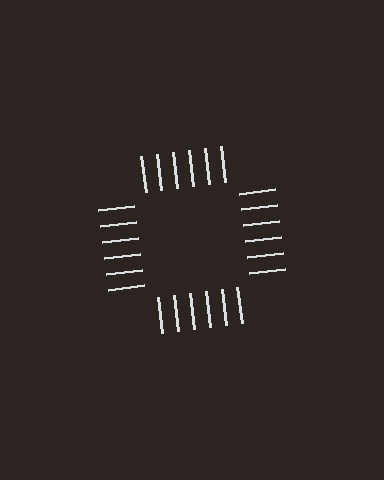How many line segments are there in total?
24 — 6 along each of the 4 edges.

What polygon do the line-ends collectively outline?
An illusory square — the line segments terminate on its edges but no continuous stroke is drawn.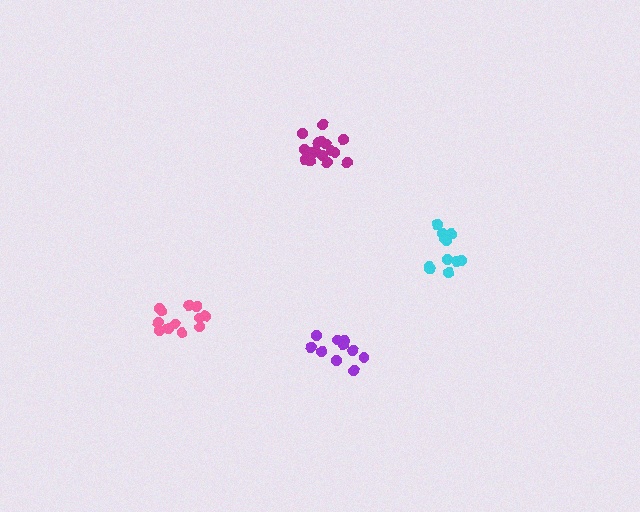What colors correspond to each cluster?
The clusters are colored: magenta, cyan, purple, pink.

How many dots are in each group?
Group 1: 16 dots, Group 2: 12 dots, Group 3: 10 dots, Group 4: 12 dots (50 total).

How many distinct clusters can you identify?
There are 4 distinct clusters.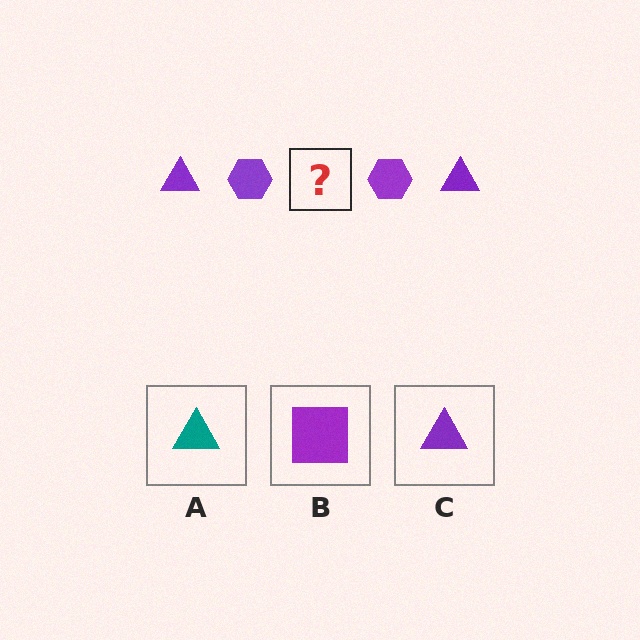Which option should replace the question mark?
Option C.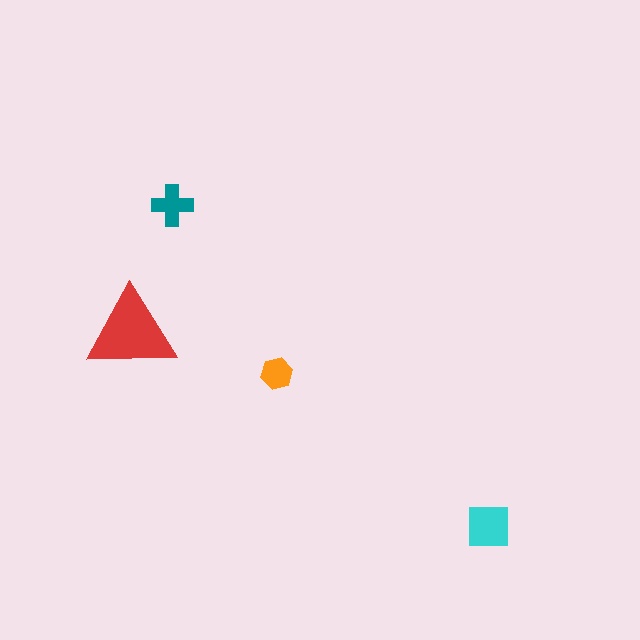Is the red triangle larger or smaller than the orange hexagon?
Larger.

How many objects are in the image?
There are 4 objects in the image.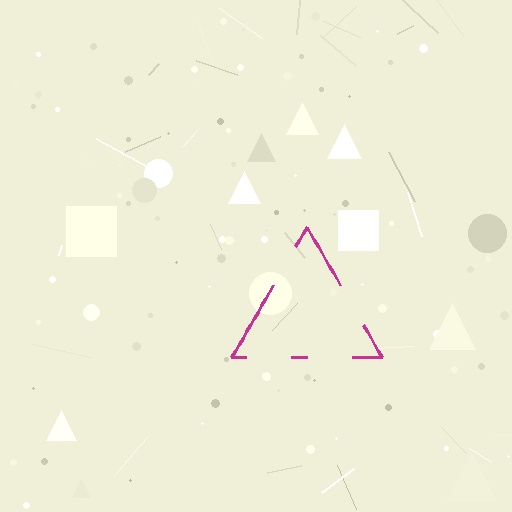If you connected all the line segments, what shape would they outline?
They would outline a triangle.